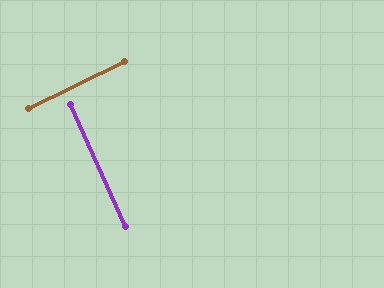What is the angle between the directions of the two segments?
Approximately 88 degrees.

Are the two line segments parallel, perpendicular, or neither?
Perpendicular — they meet at approximately 88°.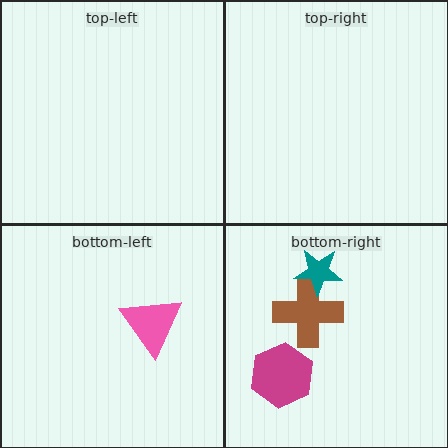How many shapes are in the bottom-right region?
3.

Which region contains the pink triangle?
The bottom-left region.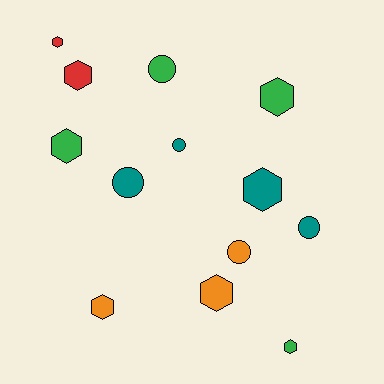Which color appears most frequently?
Teal, with 4 objects.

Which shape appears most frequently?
Hexagon, with 8 objects.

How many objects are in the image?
There are 13 objects.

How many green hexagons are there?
There are 3 green hexagons.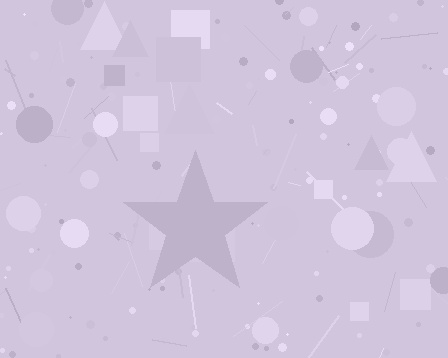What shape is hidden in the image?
A star is hidden in the image.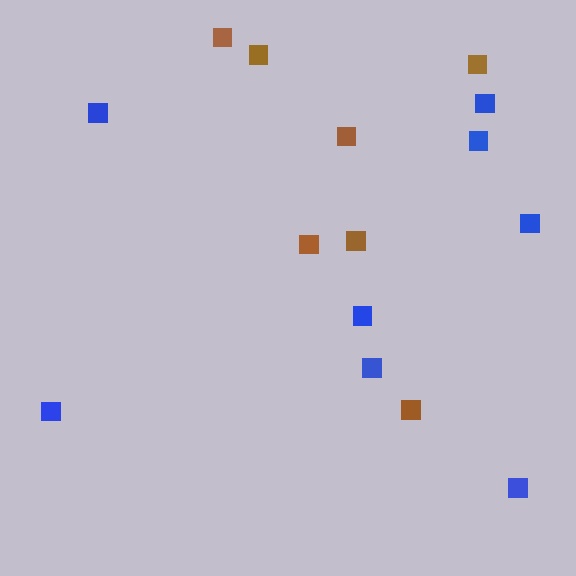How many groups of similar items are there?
There are 2 groups: one group of blue squares (8) and one group of brown squares (7).